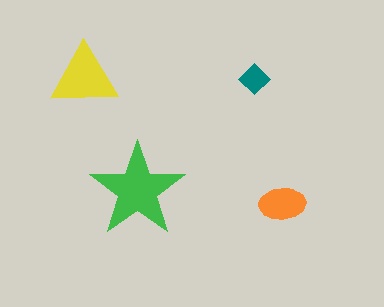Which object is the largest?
The green star.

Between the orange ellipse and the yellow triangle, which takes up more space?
The yellow triangle.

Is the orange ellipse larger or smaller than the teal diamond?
Larger.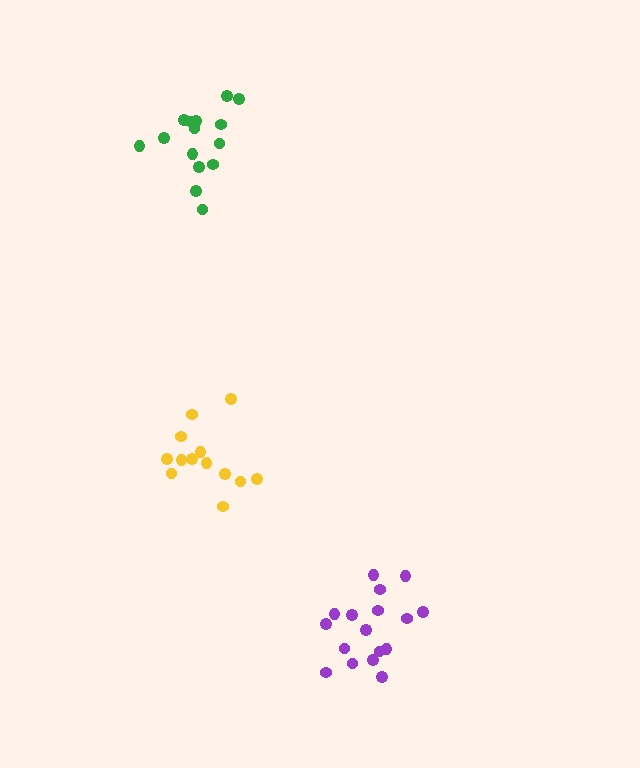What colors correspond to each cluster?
The clusters are colored: purple, yellow, green.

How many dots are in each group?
Group 1: 17 dots, Group 2: 13 dots, Group 3: 15 dots (45 total).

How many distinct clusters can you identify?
There are 3 distinct clusters.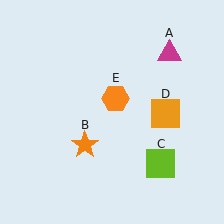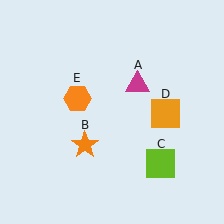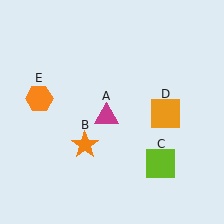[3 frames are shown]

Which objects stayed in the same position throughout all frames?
Orange star (object B) and lime square (object C) and orange square (object D) remained stationary.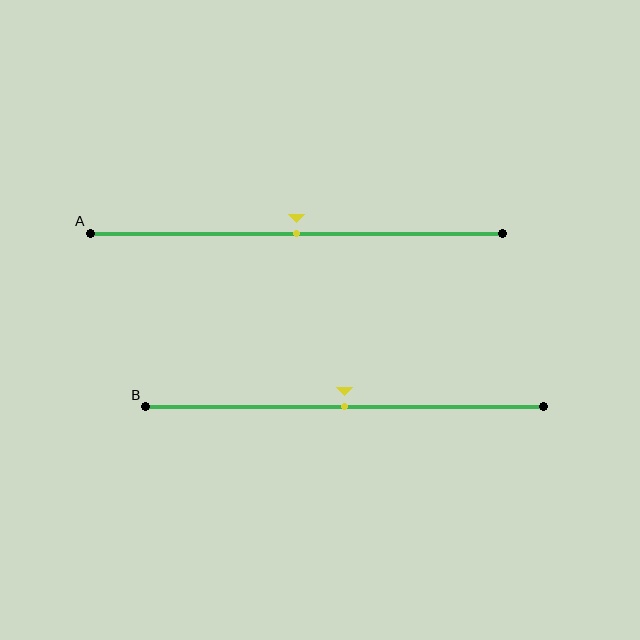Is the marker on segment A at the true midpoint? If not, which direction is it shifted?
Yes, the marker on segment A is at the true midpoint.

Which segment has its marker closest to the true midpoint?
Segment A has its marker closest to the true midpoint.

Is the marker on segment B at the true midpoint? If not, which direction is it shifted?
Yes, the marker on segment B is at the true midpoint.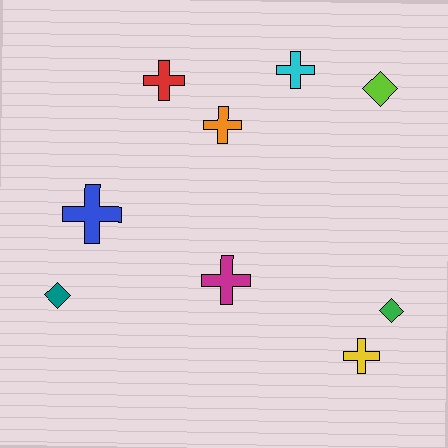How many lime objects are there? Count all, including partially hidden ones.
There is 1 lime object.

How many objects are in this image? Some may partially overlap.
There are 9 objects.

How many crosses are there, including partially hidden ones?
There are 6 crosses.